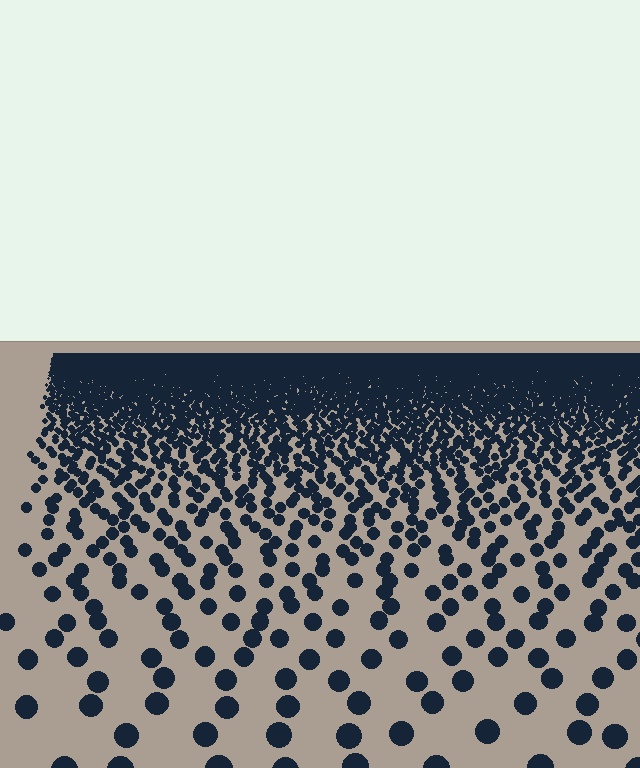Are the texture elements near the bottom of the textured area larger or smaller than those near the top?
Larger. Near the bottom, elements are closer to the viewer and appear at a bigger on-screen size.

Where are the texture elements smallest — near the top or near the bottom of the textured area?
Near the top.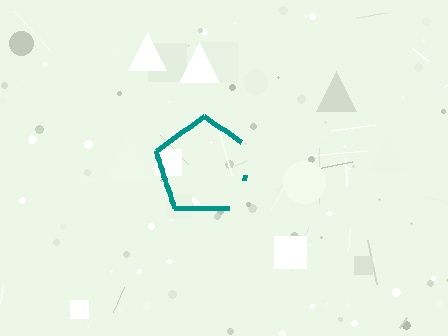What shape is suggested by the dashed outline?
The dashed outline suggests a pentagon.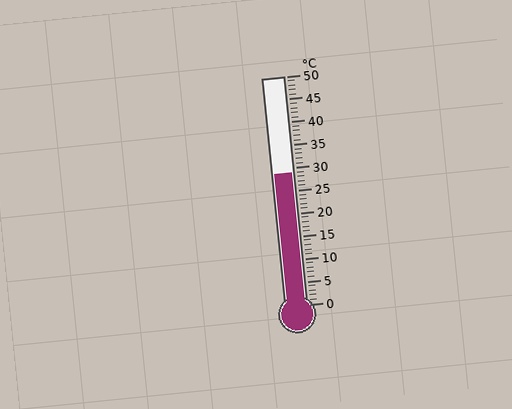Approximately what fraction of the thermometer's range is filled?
The thermometer is filled to approximately 60% of its range.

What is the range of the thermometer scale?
The thermometer scale ranges from 0°C to 50°C.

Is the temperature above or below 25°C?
The temperature is above 25°C.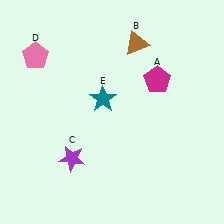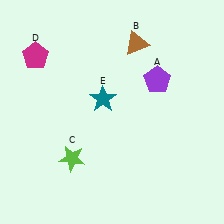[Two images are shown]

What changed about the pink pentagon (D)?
In Image 1, D is pink. In Image 2, it changed to magenta.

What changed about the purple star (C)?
In Image 1, C is purple. In Image 2, it changed to lime.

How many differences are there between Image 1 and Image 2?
There are 3 differences between the two images.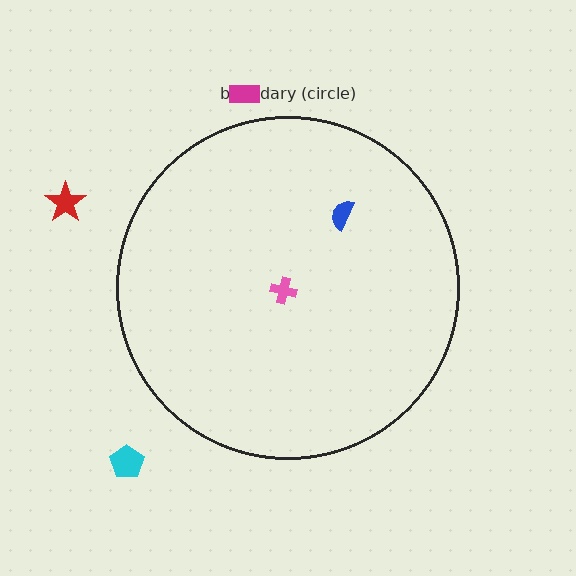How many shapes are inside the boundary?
2 inside, 3 outside.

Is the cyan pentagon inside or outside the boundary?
Outside.